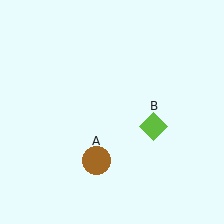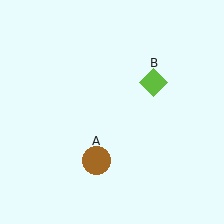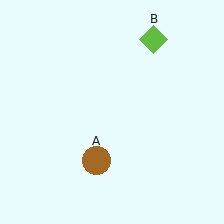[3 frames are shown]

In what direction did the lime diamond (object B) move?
The lime diamond (object B) moved up.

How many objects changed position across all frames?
1 object changed position: lime diamond (object B).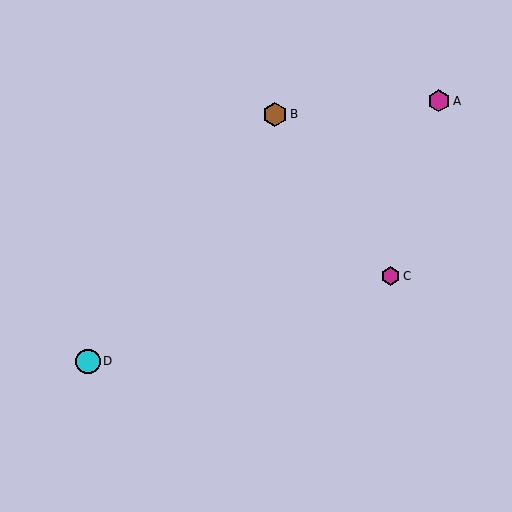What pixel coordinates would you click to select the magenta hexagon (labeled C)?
Click at (391, 276) to select the magenta hexagon C.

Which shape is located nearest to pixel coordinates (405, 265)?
The magenta hexagon (labeled C) at (391, 276) is nearest to that location.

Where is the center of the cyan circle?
The center of the cyan circle is at (88, 361).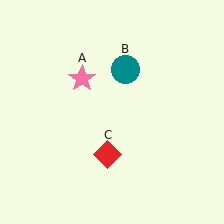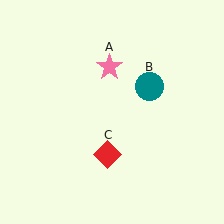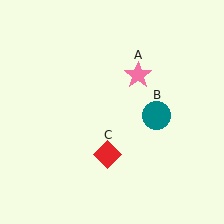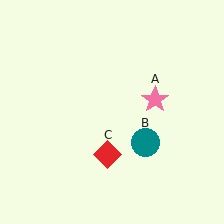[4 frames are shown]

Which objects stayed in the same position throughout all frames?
Red diamond (object C) remained stationary.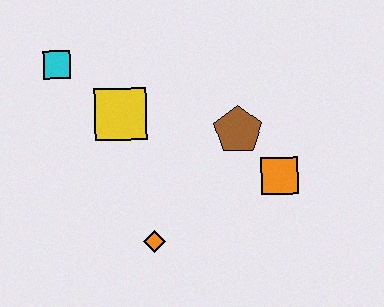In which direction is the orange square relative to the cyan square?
The orange square is to the right of the cyan square.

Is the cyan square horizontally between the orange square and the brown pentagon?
No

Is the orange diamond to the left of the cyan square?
No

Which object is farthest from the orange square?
The cyan square is farthest from the orange square.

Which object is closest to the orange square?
The brown pentagon is closest to the orange square.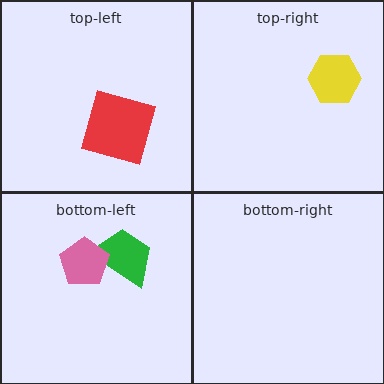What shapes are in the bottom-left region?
The green trapezoid, the pink pentagon.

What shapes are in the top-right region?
The yellow hexagon.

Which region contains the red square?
The top-left region.